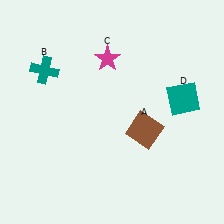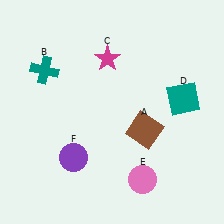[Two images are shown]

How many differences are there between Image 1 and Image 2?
There are 2 differences between the two images.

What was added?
A pink circle (E), a purple circle (F) were added in Image 2.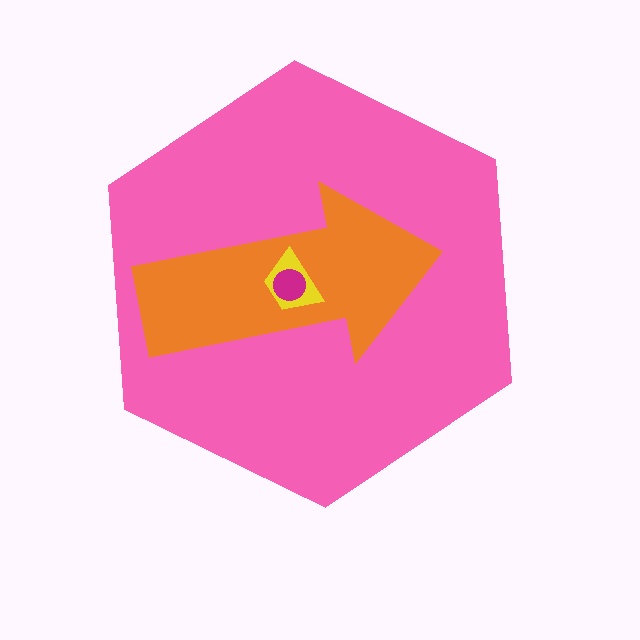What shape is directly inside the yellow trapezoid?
The magenta circle.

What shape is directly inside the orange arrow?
The yellow trapezoid.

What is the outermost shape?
The pink hexagon.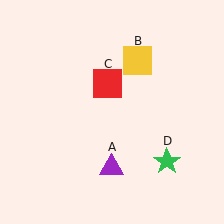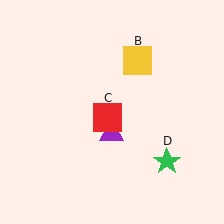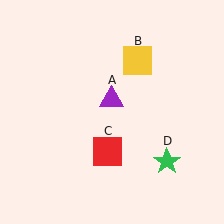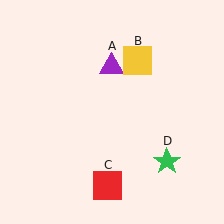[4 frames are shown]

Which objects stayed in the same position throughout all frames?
Yellow square (object B) and green star (object D) remained stationary.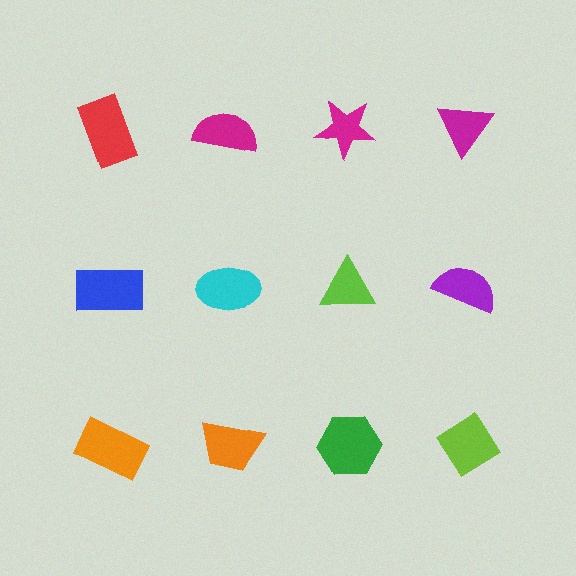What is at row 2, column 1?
A blue rectangle.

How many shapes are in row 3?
4 shapes.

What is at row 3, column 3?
A green hexagon.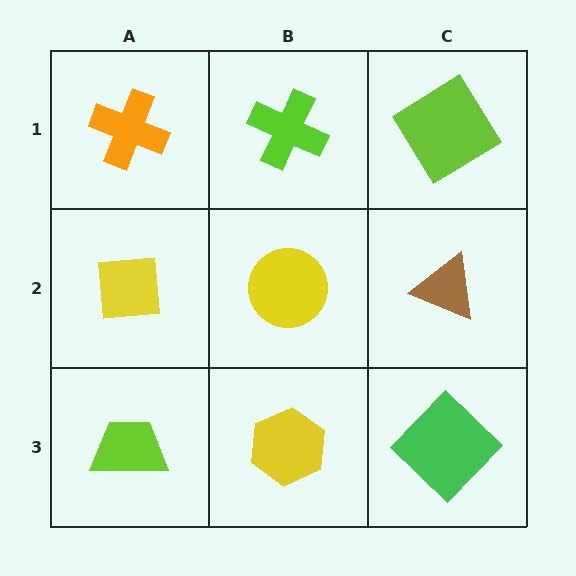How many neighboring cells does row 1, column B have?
3.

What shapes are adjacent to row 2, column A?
An orange cross (row 1, column A), a lime trapezoid (row 3, column A), a yellow circle (row 2, column B).